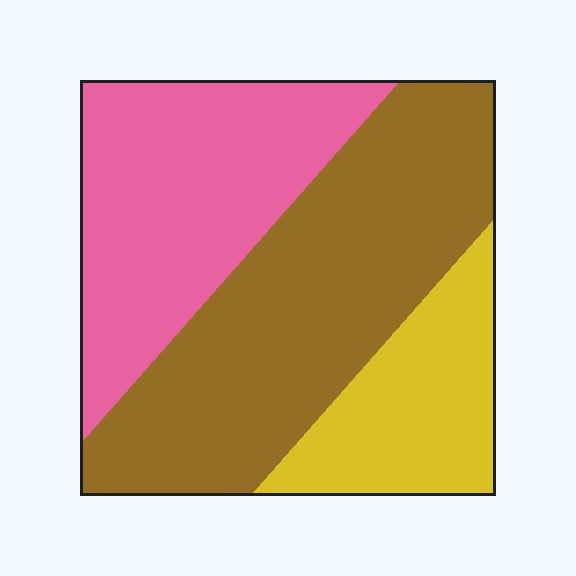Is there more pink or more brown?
Brown.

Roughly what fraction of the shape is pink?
Pink takes up about one third (1/3) of the shape.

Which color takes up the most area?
Brown, at roughly 45%.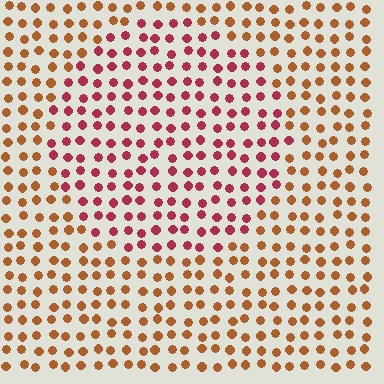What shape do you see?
I see a circle.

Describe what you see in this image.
The image is filled with small brown elements in a uniform arrangement. A circle-shaped region is visible where the elements are tinted to a slightly different hue, forming a subtle color boundary.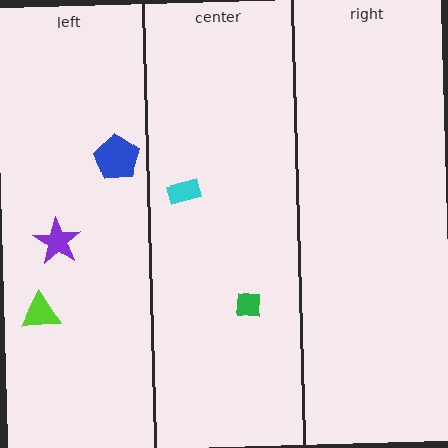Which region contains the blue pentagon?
The left region.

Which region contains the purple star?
The left region.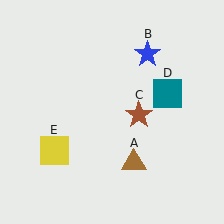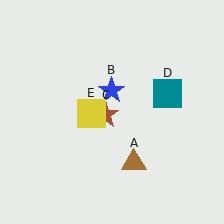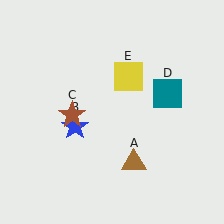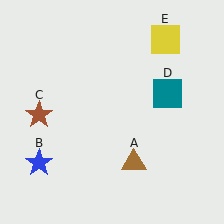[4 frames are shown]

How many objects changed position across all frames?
3 objects changed position: blue star (object B), brown star (object C), yellow square (object E).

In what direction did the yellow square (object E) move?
The yellow square (object E) moved up and to the right.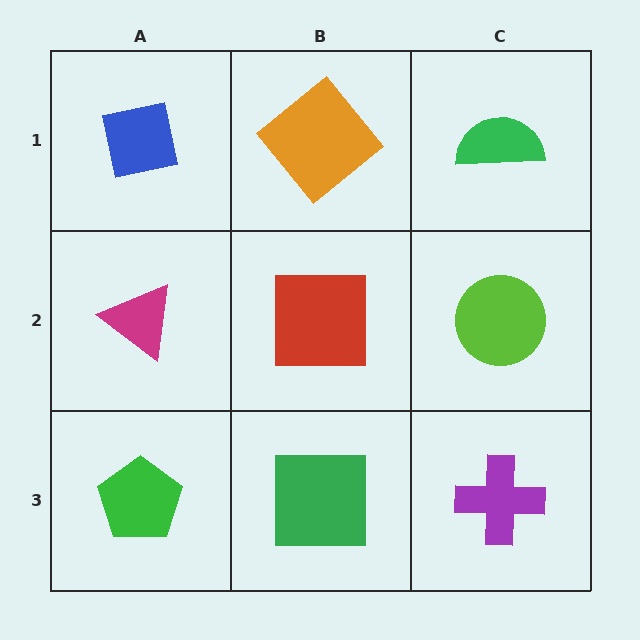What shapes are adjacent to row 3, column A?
A magenta triangle (row 2, column A), a green square (row 3, column B).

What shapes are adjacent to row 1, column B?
A red square (row 2, column B), a blue square (row 1, column A), a green semicircle (row 1, column C).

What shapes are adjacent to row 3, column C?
A lime circle (row 2, column C), a green square (row 3, column B).